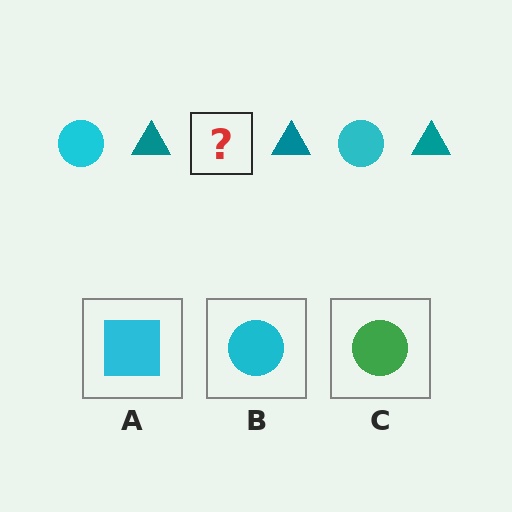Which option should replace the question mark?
Option B.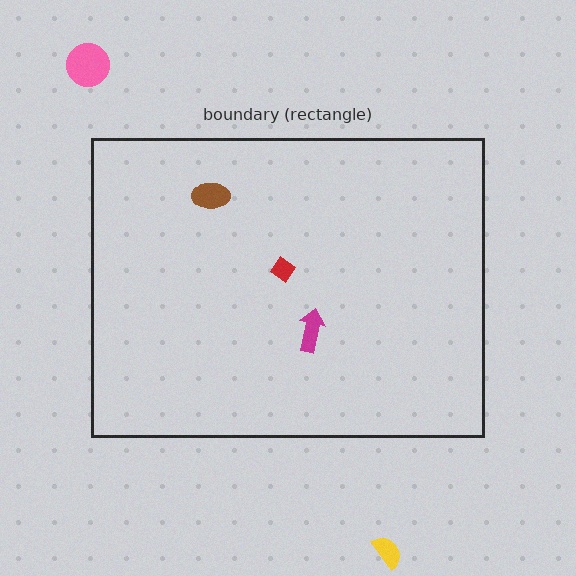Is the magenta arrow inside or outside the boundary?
Inside.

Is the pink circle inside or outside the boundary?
Outside.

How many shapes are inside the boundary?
3 inside, 2 outside.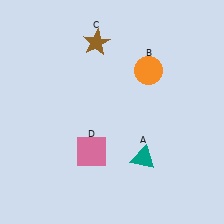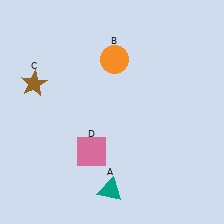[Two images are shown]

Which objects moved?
The objects that moved are: the teal triangle (A), the orange circle (B), the brown star (C).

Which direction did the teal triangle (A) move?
The teal triangle (A) moved left.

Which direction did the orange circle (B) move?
The orange circle (B) moved left.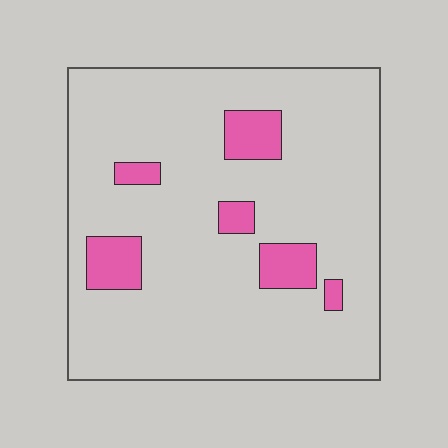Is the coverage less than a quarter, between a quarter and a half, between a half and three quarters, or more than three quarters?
Less than a quarter.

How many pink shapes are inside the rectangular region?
6.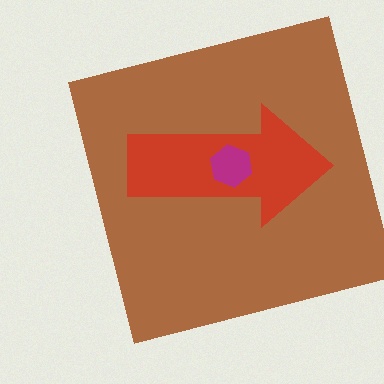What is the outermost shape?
The brown square.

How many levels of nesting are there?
3.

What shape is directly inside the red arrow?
The magenta hexagon.